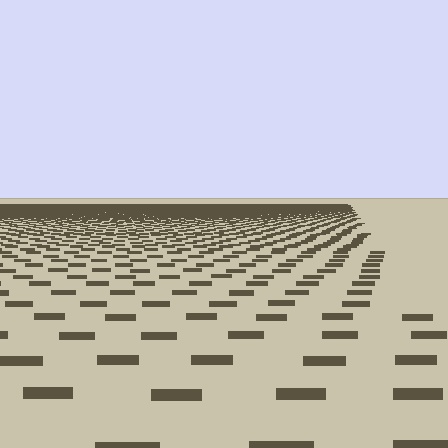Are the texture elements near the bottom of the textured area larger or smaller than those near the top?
Larger. Near the bottom, elements are closer to the viewer and appear at a bigger on-screen size.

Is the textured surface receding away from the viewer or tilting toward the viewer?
The surface is receding away from the viewer. Texture elements get smaller and denser toward the top.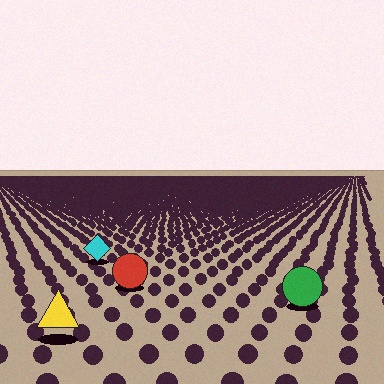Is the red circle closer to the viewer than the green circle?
No. The green circle is closer — you can tell from the texture gradient: the ground texture is coarser near it.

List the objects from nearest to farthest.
From nearest to farthest: the yellow triangle, the green circle, the red circle, the cyan diamond.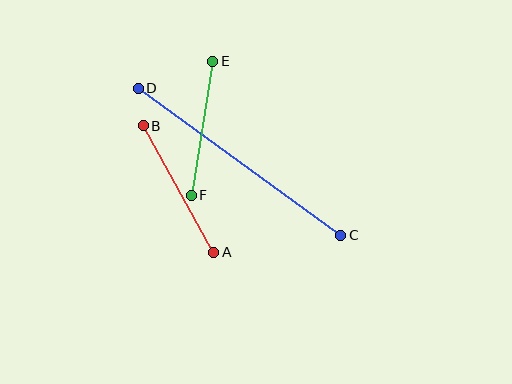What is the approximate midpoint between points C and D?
The midpoint is at approximately (240, 162) pixels.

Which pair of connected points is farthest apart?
Points C and D are farthest apart.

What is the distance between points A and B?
The distance is approximately 145 pixels.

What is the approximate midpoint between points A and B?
The midpoint is at approximately (179, 189) pixels.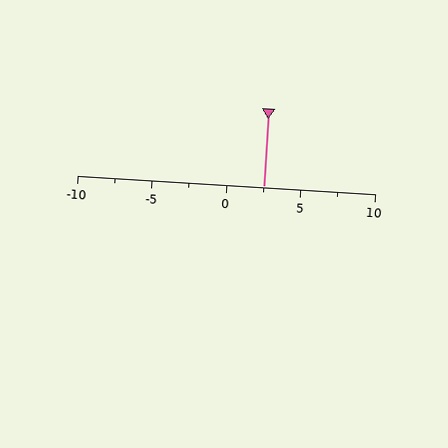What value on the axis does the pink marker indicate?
The marker indicates approximately 2.5.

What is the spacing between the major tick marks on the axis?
The major ticks are spaced 5 apart.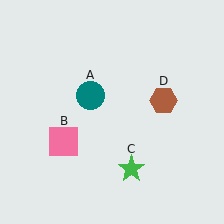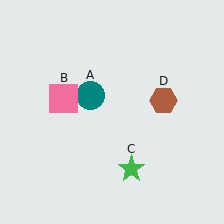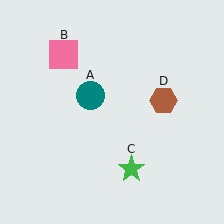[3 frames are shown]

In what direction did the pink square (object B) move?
The pink square (object B) moved up.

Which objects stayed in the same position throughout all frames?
Teal circle (object A) and green star (object C) and brown hexagon (object D) remained stationary.